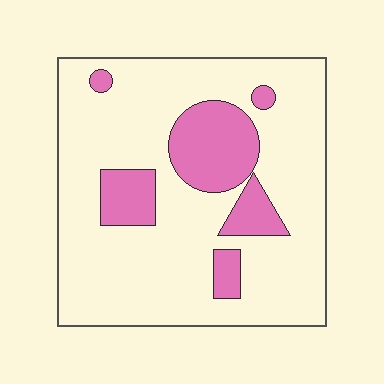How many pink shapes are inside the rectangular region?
6.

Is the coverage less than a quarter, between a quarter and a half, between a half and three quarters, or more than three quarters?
Less than a quarter.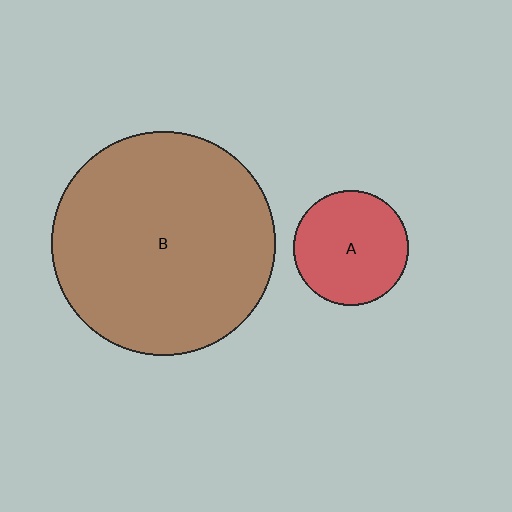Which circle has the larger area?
Circle B (brown).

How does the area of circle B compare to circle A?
Approximately 3.8 times.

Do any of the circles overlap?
No, none of the circles overlap.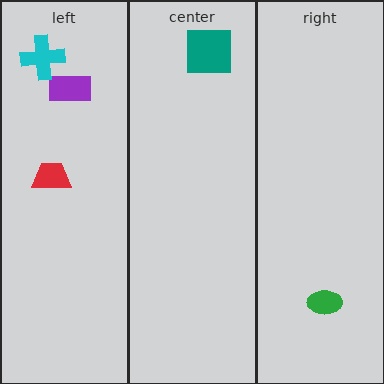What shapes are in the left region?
The purple rectangle, the red trapezoid, the cyan cross.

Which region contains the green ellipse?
The right region.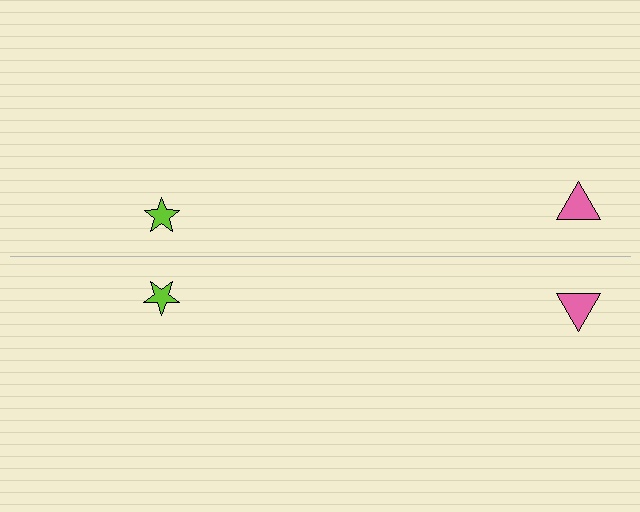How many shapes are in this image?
There are 4 shapes in this image.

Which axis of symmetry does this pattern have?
The pattern has a horizontal axis of symmetry running through the center of the image.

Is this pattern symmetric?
Yes, this pattern has bilateral (reflection) symmetry.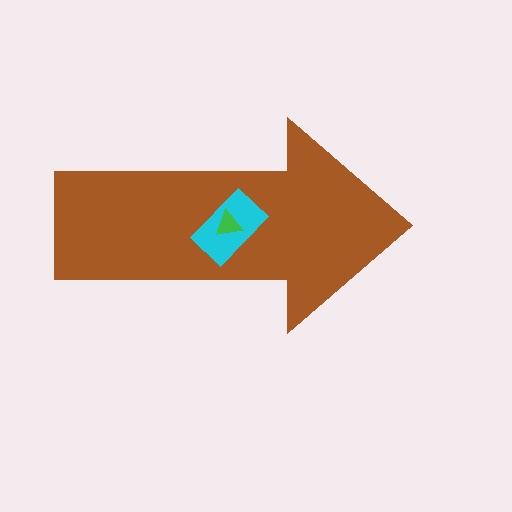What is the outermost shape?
The brown arrow.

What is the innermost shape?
The green triangle.